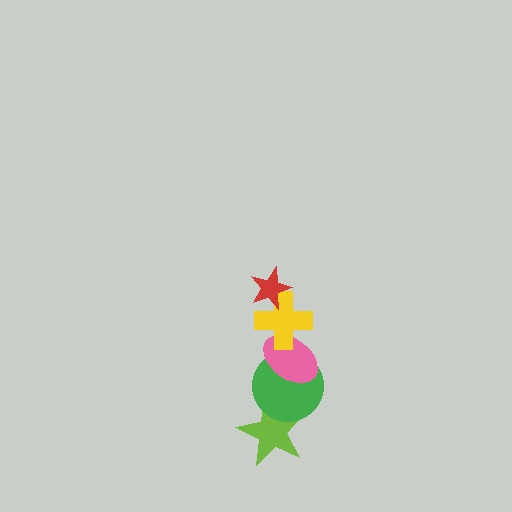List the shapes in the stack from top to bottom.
From top to bottom: the red star, the yellow cross, the pink ellipse, the green circle, the lime star.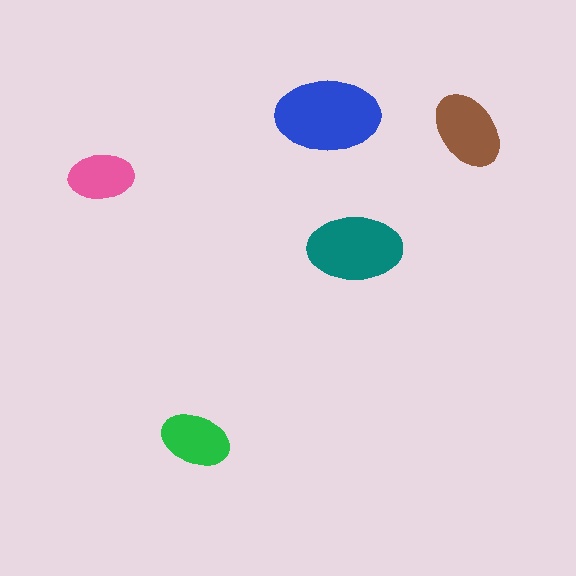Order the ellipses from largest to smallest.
the blue one, the teal one, the brown one, the green one, the pink one.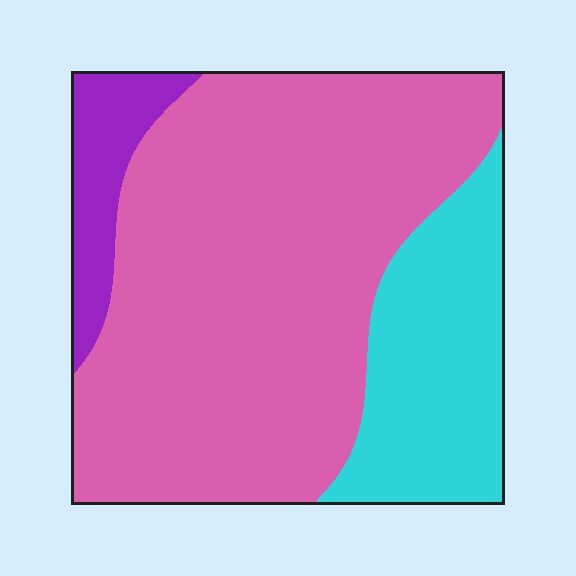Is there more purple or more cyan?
Cyan.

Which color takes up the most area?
Pink, at roughly 70%.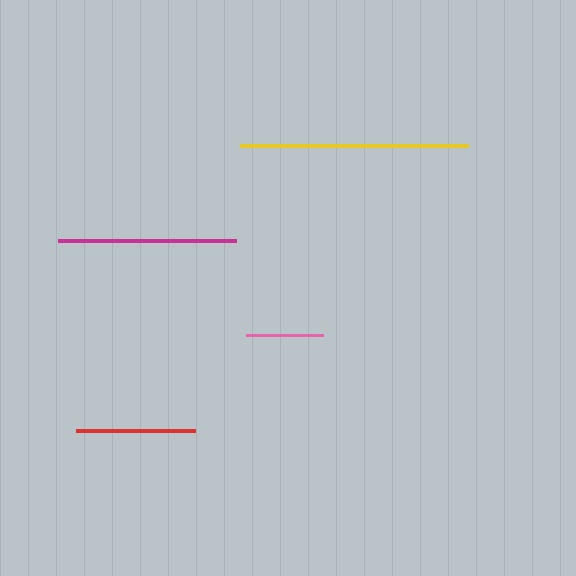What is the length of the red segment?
The red segment is approximately 120 pixels long.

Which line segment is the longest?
The yellow line is the longest at approximately 227 pixels.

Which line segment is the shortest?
The pink line is the shortest at approximately 78 pixels.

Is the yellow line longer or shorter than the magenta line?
The yellow line is longer than the magenta line.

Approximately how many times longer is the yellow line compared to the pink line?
The yellow line is approximately 2.9 times the length of the pink line.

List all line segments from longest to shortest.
From longest to shortest: yellow, magenta, red, pink.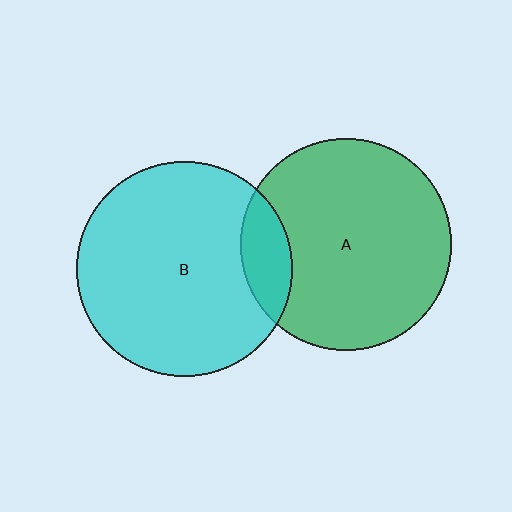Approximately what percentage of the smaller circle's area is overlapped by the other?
Approximately 15%.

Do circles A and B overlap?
Yes.